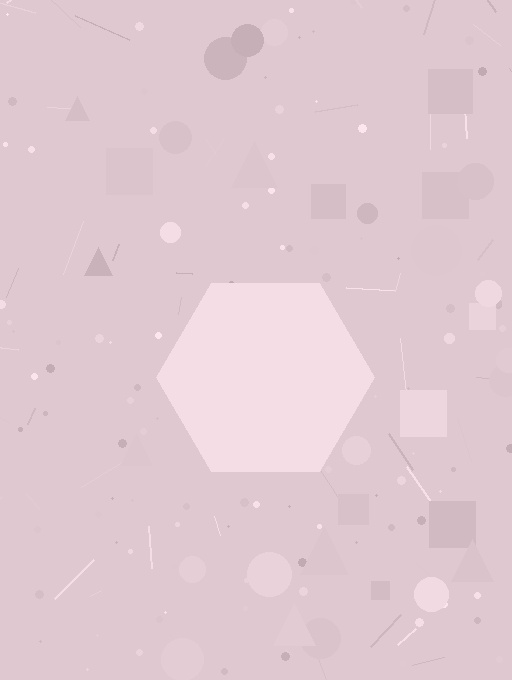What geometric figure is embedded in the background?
A hexagon is embedded in the background.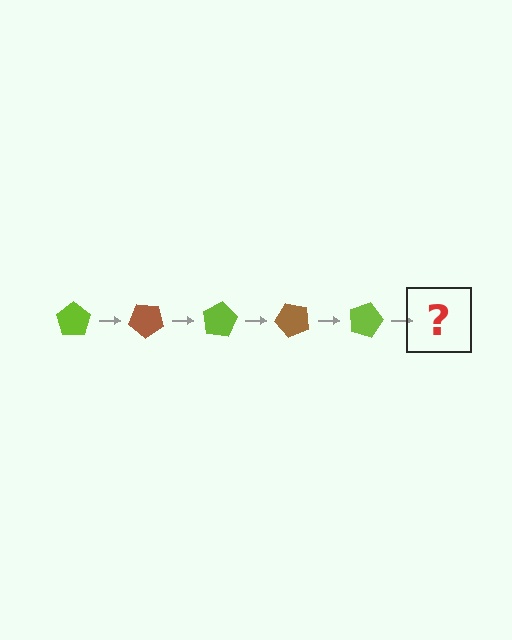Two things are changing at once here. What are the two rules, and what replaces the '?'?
The two rules are that it rotates 40 degrees each step and the color cycles through lime and brown. The '?' should be a brown pentagon, rotated 200 degrees from the start.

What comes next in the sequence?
The next element should be a brown pentagon, rotated 200 degrees from the start.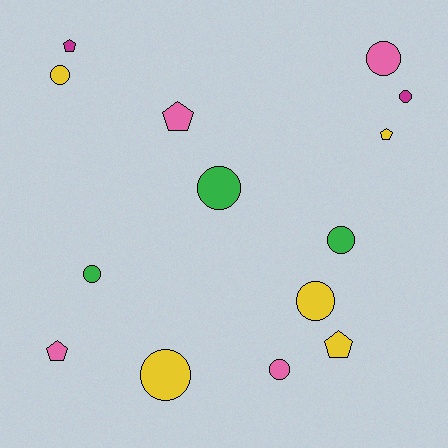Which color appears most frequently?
Yellow, with 5 objects.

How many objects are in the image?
There are 14 objects.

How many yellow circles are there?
There are 3 yellow circles.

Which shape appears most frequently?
Circle, with 9 objects.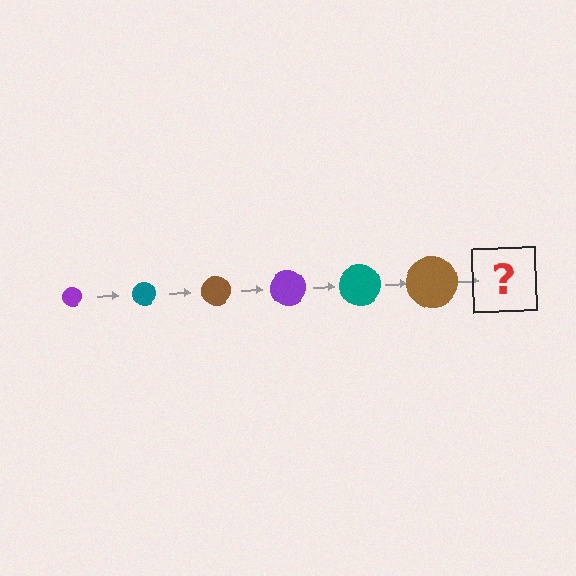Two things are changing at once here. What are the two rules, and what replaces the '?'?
The two rules are that the circle grows larger each step and the color cycles through purple, teal, and brown. The '?' should be a purple circle, larger than the previous one.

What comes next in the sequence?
The next element should be a purple circle, larger than the previous one.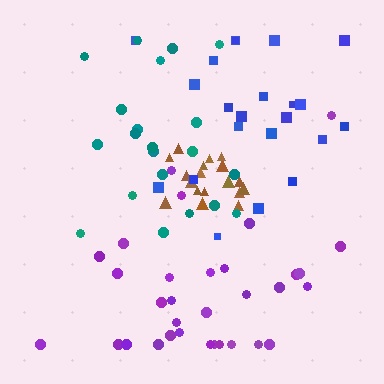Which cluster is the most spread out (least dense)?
Blue.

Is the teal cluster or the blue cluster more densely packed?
Teal.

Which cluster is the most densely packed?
Brown.